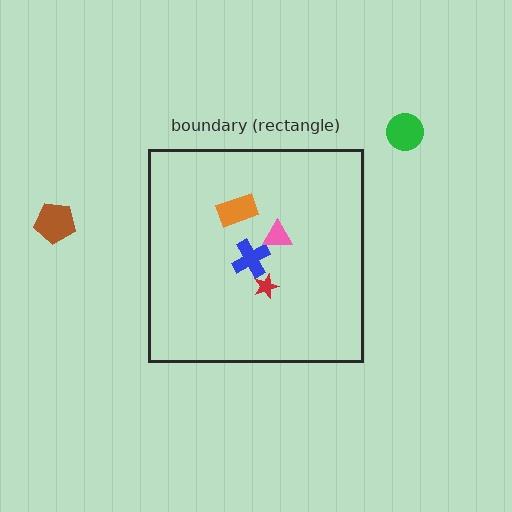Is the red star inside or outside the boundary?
Inside.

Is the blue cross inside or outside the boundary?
Inside.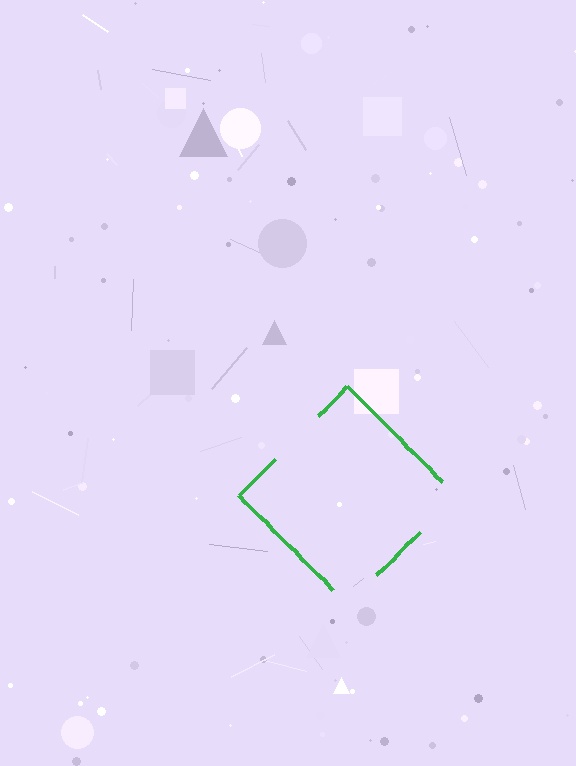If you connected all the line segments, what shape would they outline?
They would outline a diamond.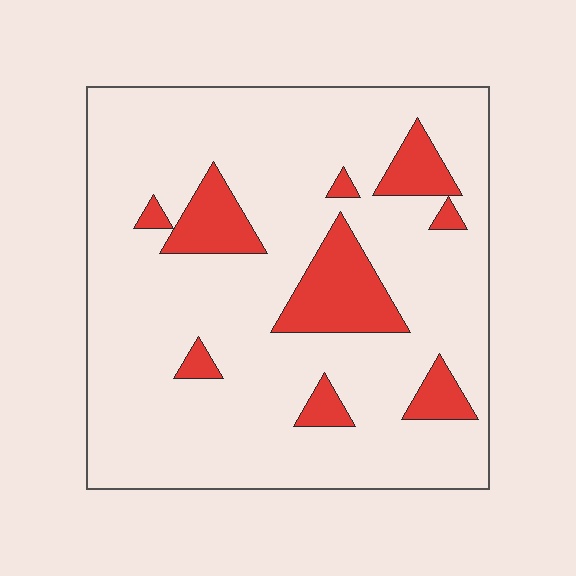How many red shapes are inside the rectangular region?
9.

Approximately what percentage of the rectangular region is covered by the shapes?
Approximately 15%.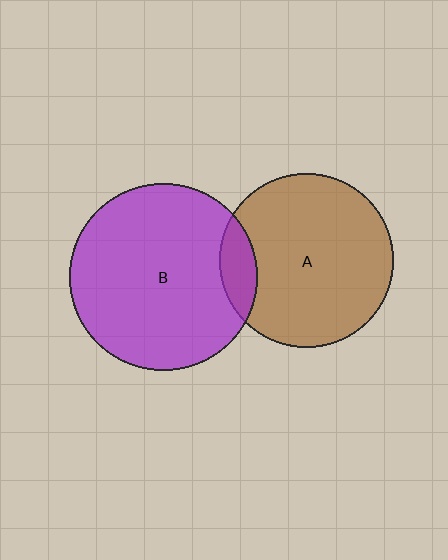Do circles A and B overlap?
Yes.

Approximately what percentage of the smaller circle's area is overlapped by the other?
Approximately 10%.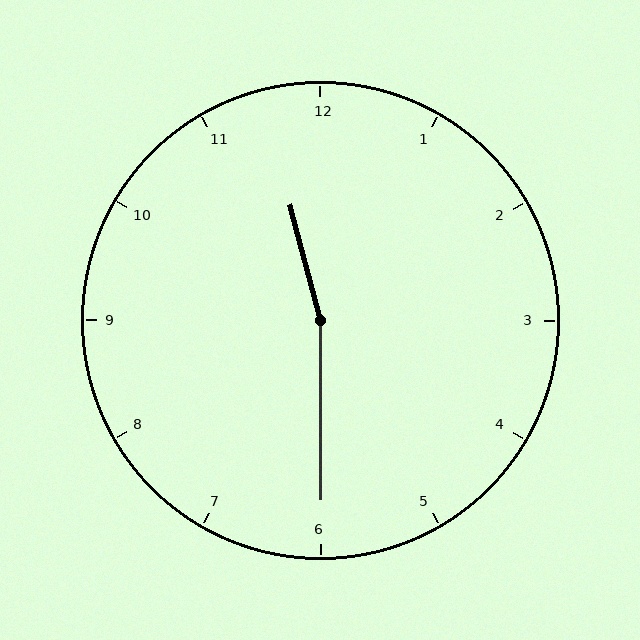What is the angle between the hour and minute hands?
Approximately 165 degrees.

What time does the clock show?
11:30.